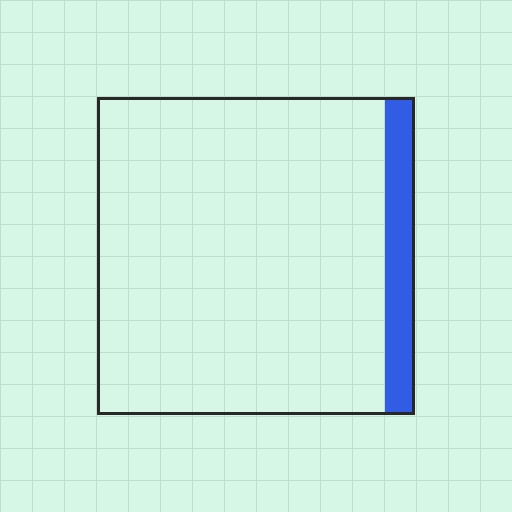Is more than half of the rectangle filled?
No.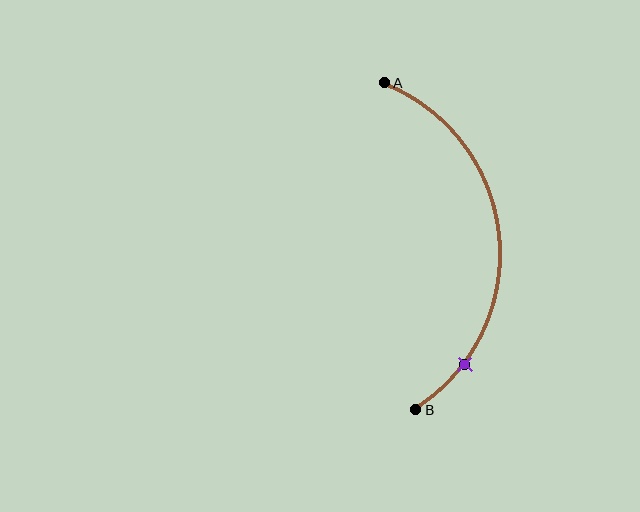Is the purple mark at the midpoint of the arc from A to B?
No. The purple mark lies on the arc but is closer to endpoint B. The arc midpoint would be at the point on the curve equidistant along the arc from both A and B.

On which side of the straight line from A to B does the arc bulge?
The arc bulges to the right of the straight line connecting A and B.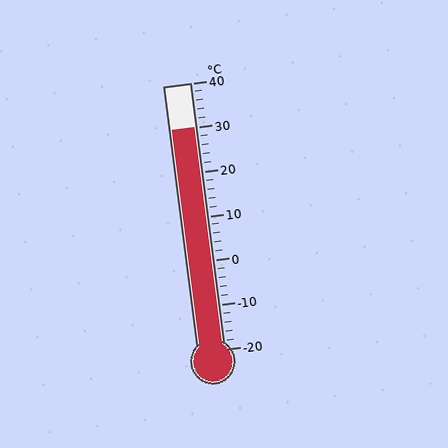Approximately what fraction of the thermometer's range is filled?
The thermometer is filled to approximately 85% of its range.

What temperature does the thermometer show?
The thermometer shows approximately 30°C.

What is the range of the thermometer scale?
The thermometer scale ranges from -20°C to 40°C.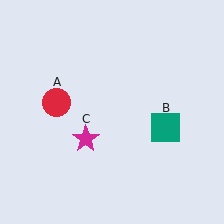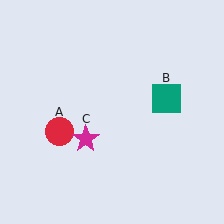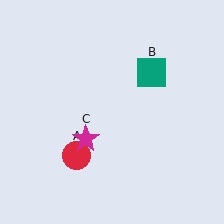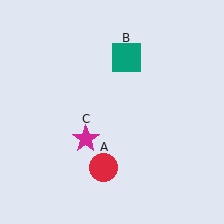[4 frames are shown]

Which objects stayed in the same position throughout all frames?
Magenta star (object C) remained stationary.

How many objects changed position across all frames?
2 objects changed position: red circle (object A), teal square (object B).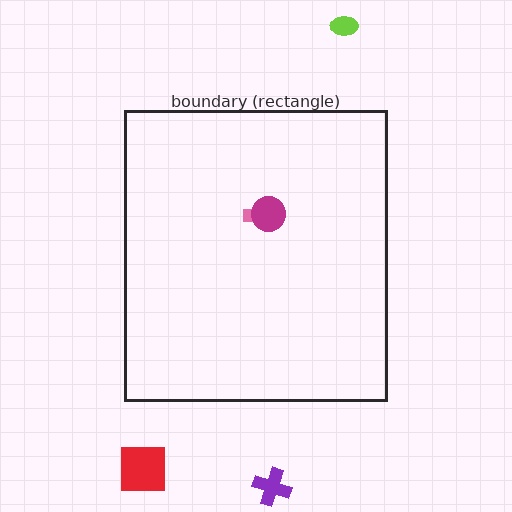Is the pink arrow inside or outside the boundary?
Inside.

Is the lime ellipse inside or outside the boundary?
Outside.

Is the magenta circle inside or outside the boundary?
Inside.